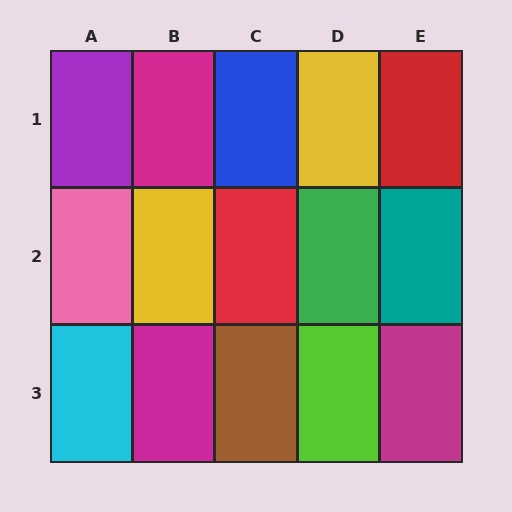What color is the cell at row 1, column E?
Red.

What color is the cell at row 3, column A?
Cyan.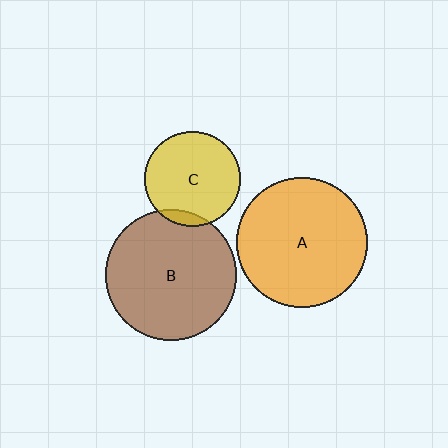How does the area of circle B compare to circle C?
Approximately 1.9 times.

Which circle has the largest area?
Circle B (brown).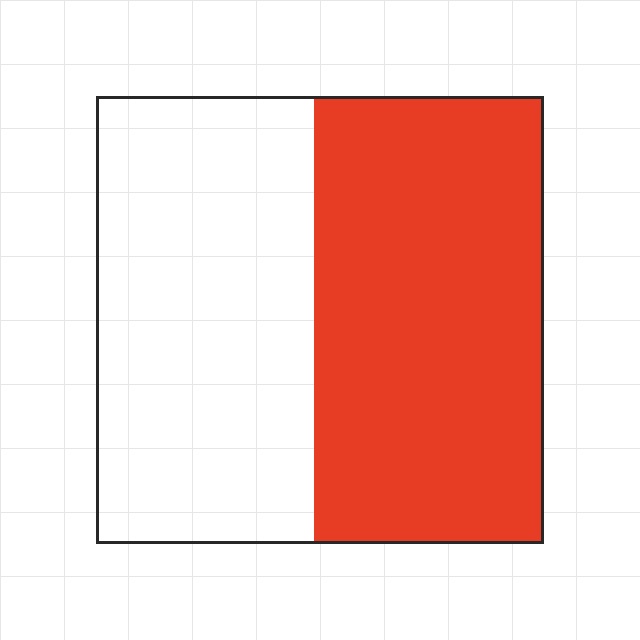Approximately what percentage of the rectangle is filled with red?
Approximately 50%.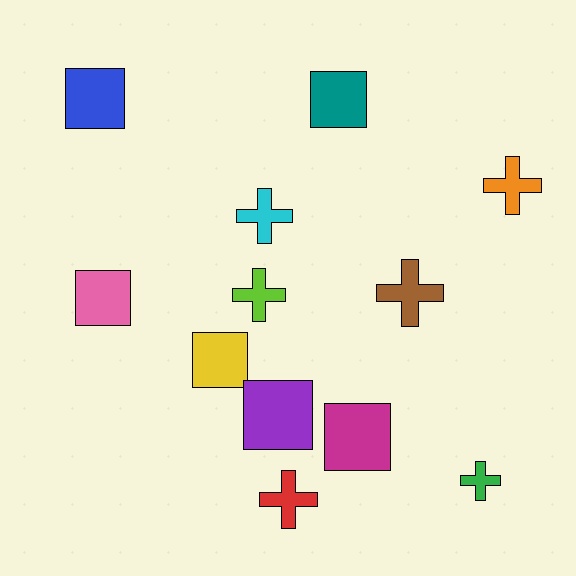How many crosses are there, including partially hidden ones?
There are 6 crosses.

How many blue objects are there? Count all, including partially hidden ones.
There is 1 blue object.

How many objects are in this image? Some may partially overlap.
There are 12 objects.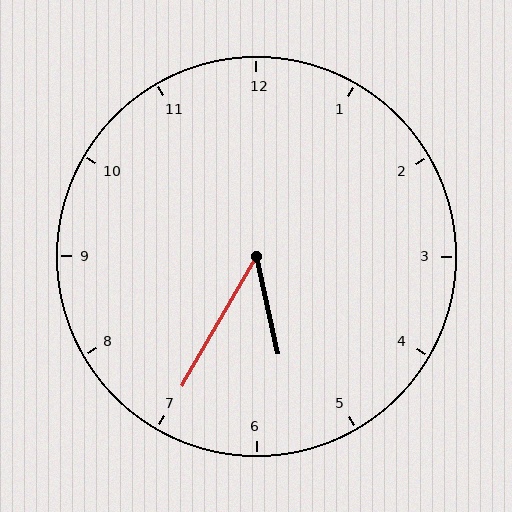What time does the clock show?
5:35.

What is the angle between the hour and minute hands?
Approximately 42 degrees.